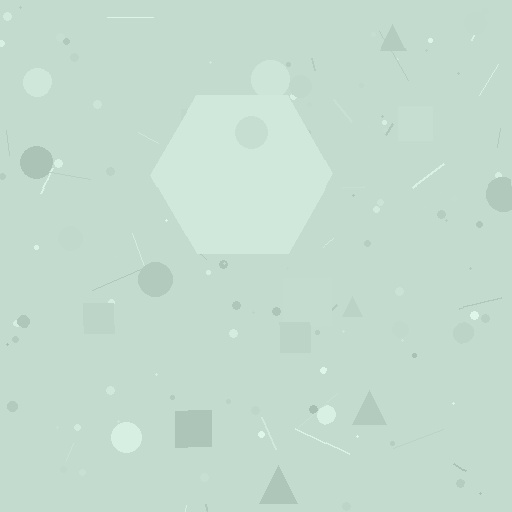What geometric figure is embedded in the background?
A hexagon is embedded in the background.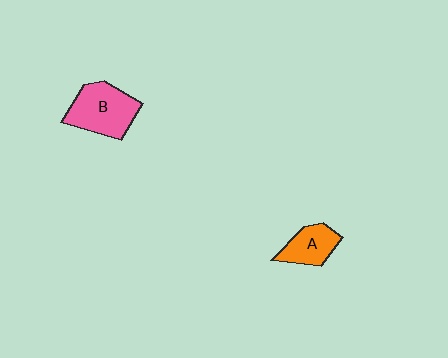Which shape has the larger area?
Shape B (pink).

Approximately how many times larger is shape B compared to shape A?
Approximately 1.6 times.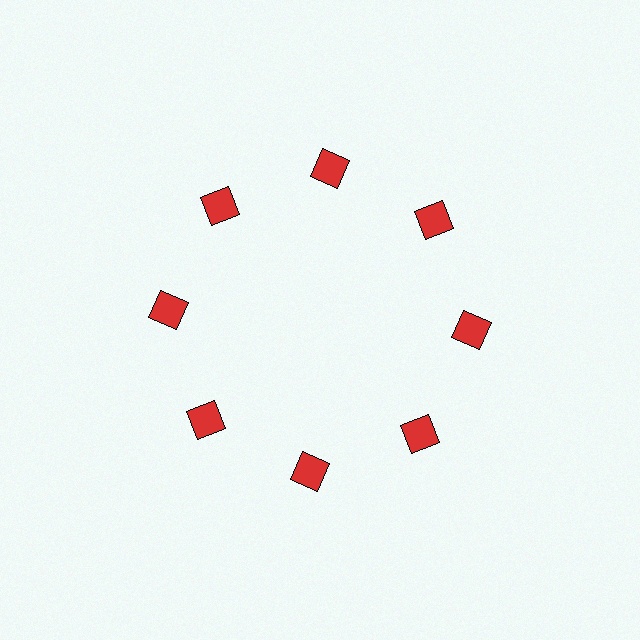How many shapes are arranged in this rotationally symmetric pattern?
There are 8 shapes, arranged in 8 groups of 1.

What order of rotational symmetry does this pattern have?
This pattern has 8-fold rotational symmetry.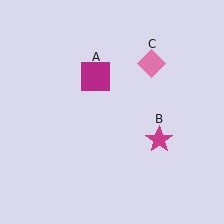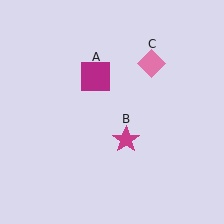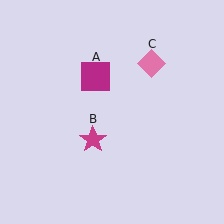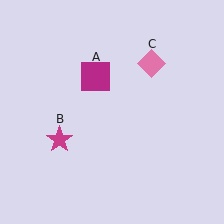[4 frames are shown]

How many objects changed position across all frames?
1 object changed position: magenta star (object B).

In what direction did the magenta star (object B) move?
The magenta star (object B) moved left.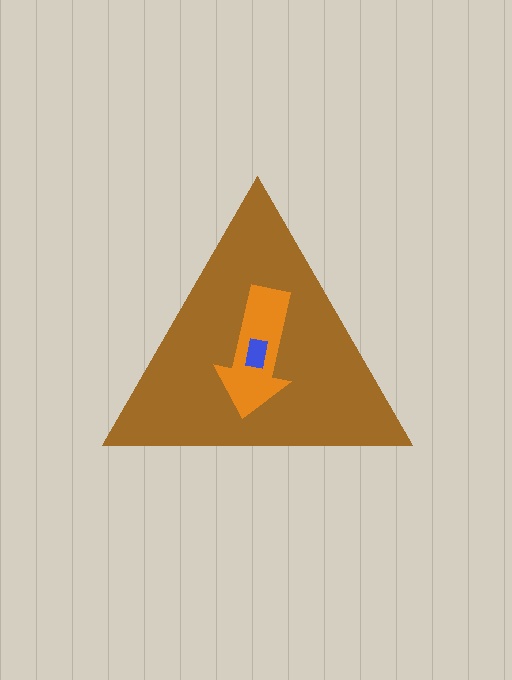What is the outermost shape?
The brown triangle.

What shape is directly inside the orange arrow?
The blue rectangle.